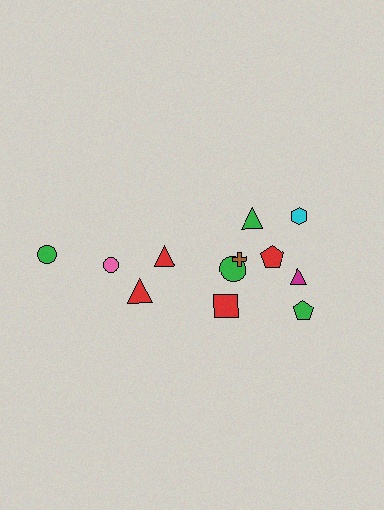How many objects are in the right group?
There are 8 objects.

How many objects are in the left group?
There are 4 objects.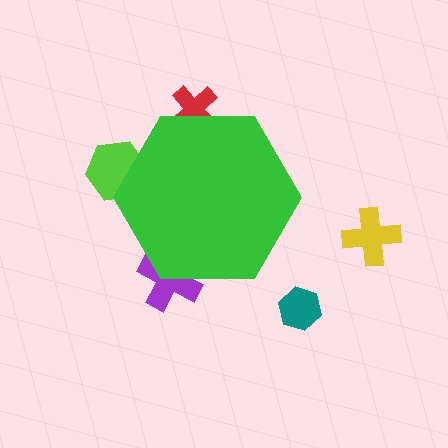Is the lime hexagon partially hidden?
Yes, the lime hexagon is partially hidden behind the green hexagon.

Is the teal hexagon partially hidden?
No, the teal hexagon is fully visible.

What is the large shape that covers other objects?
A green hexagon.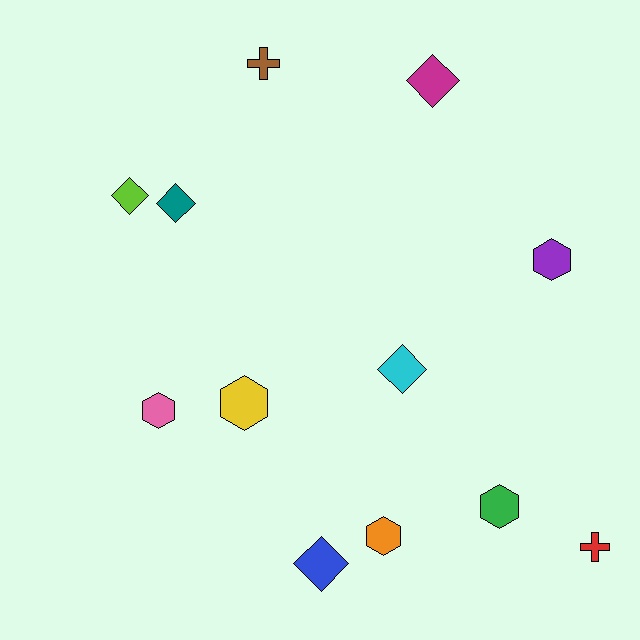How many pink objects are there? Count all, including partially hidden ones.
There is 1 pink object.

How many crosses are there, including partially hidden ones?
There are 2 crosses.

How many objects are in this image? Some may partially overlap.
There are 12 objects.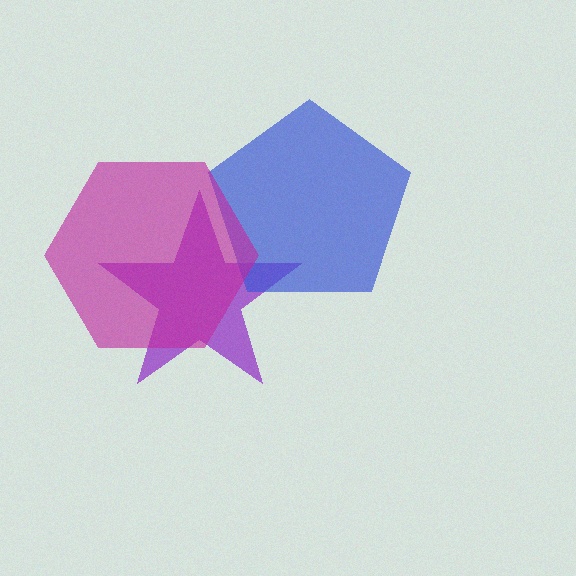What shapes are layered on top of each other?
The layered shapes are: a purple star, a blue pentagon, a magenta hexagon.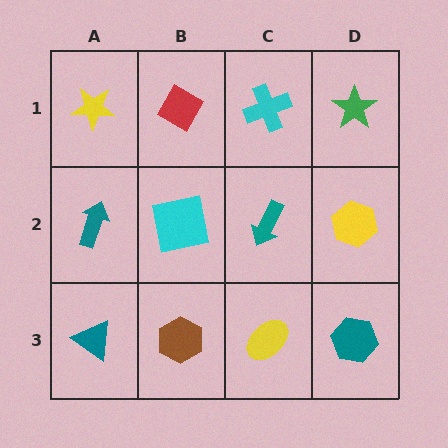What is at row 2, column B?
A cyan square.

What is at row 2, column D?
A yellow hexagon.